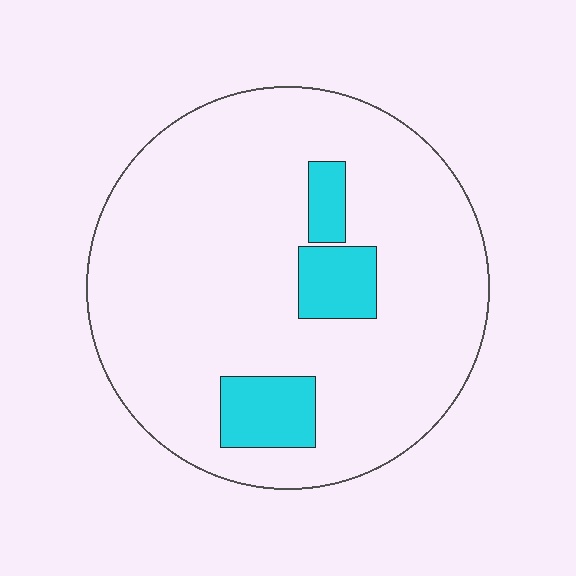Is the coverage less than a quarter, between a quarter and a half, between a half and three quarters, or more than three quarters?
Less than a quarter.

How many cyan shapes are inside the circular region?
3.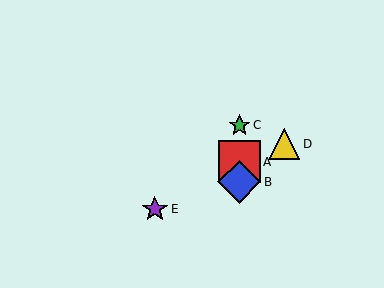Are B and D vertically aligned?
No, B is at x≈239 and D is at x≈284.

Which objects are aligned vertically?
Objects A, B, C are aligned vertically.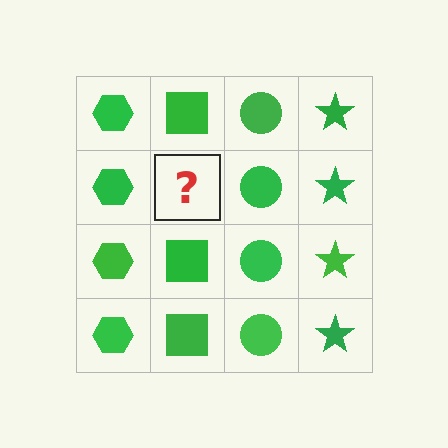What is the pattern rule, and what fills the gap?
The rule is that each column has a consistent shape. The gap should be filled with a green square.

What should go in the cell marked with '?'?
The missing cell should contain a green square.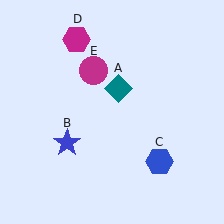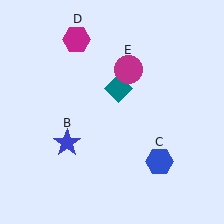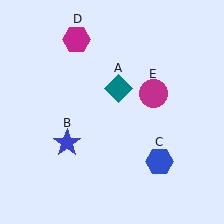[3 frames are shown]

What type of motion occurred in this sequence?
The magenta circle (object E) rotated clockwise around the center of the scene.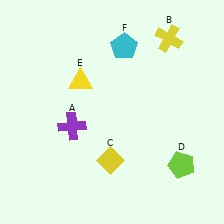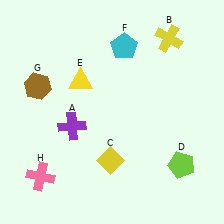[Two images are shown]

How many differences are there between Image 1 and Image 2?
There are 2 differences between the two images.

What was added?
A brown hexagon (G), a pink cross (H) were added in Image 2.